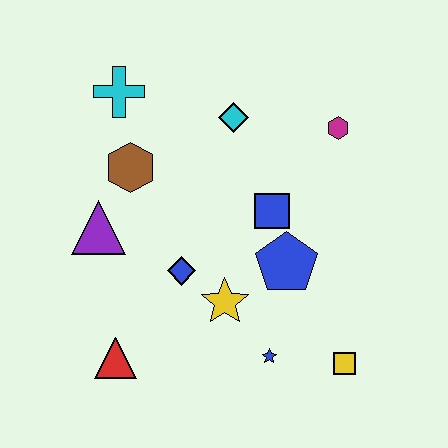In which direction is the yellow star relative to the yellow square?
The yellow star is to the left of the yellow square.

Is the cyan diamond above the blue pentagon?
Yes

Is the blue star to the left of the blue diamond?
No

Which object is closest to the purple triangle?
The brown hexagon is closest to the purple triangle.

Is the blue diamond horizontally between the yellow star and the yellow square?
No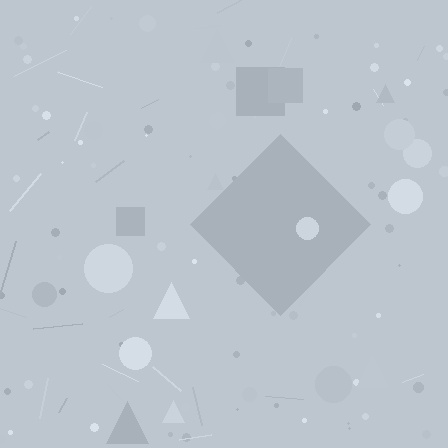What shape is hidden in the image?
A diamond is hidden in the image.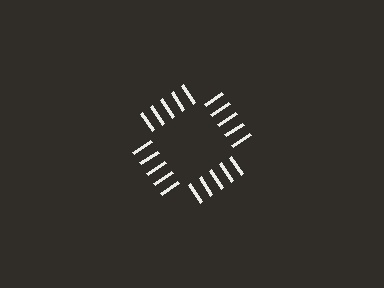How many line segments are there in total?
20 — 5 along each of the 4 edges.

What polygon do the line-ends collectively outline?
An illusory square — the line segments terminate on its edges but no continuous stroke is drawn.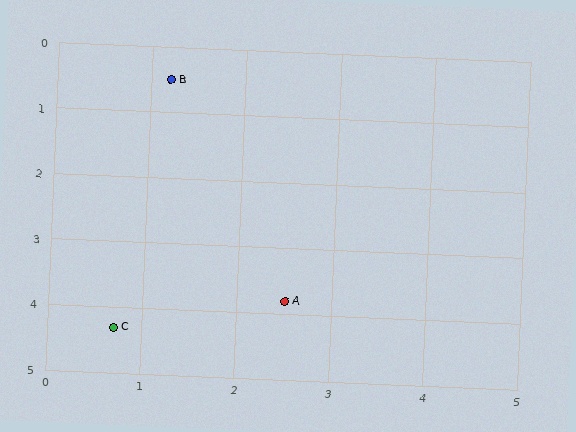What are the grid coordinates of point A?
Point A is at approximately (2.5, 3.8).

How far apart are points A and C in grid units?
Points A and C are about 1.9 grid units apart.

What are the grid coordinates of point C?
Point C is at approximately (0.7, 4.3).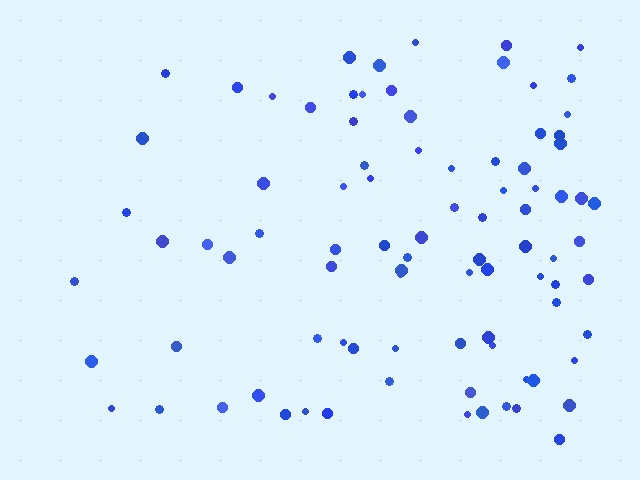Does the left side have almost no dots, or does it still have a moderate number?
Still a moderate number, just noticeably fewer than the right.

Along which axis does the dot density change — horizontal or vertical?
Horizontal.